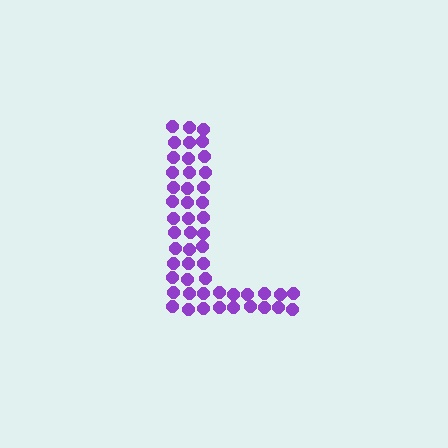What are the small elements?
The small elements are circles.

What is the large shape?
The large shape is the letter L.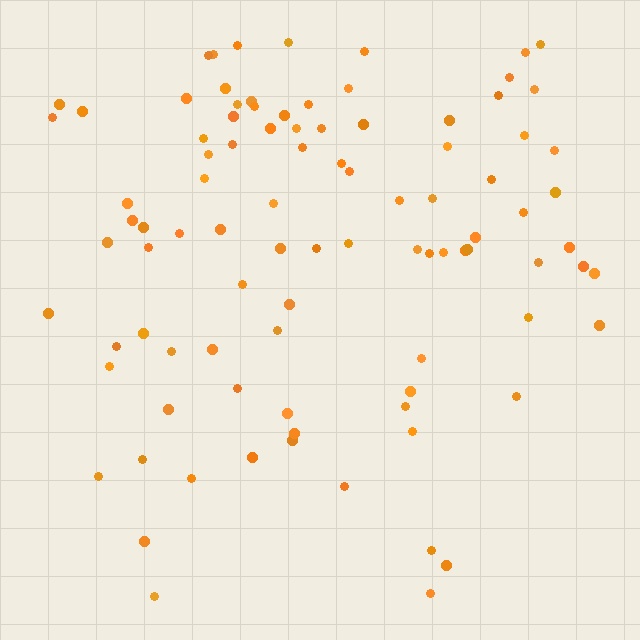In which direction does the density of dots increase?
From bottom to top, with the top side densest.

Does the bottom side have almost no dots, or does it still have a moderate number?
Still a moderate number, just noticeably fewer than the top.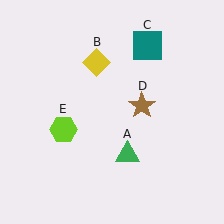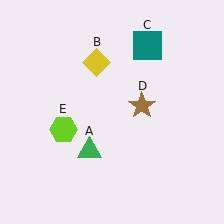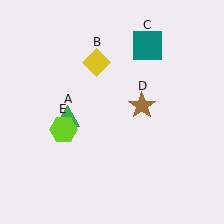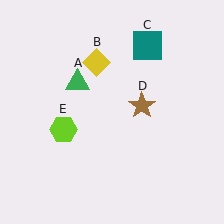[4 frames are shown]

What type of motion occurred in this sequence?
The green triangle (object A) rotated clockwise around the center of the scene.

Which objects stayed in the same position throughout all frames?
Yellow diamond (object B) and teal square (object C) and brown star (object D) and lime hexagon (object E) remained stationary.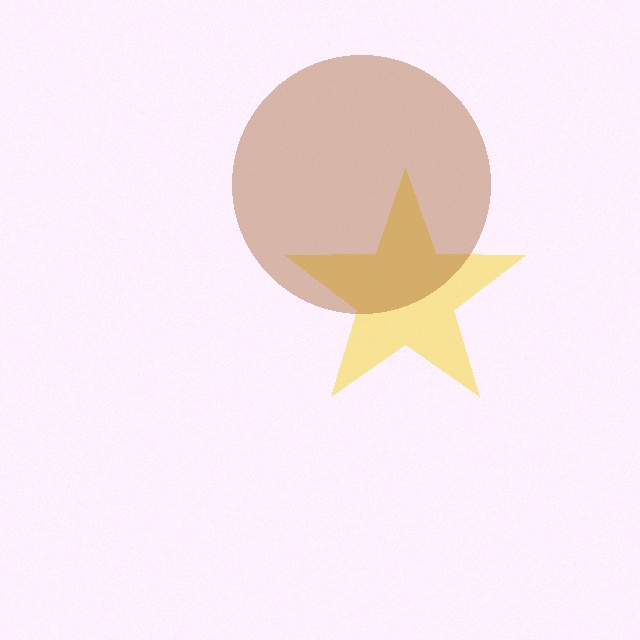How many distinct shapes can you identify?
There are 2 distinct shapes: a yellow star, a brown circle.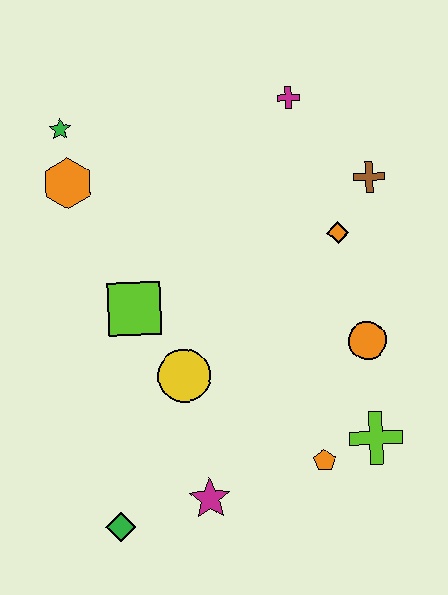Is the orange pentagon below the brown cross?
Yes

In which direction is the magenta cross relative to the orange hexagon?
The magenta cross is to the right of the orange hexagon.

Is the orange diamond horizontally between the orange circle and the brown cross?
No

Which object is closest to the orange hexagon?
The green star is closest to the orange hexagon.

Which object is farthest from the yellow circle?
The magenta cross is farthest from the yellow circle.